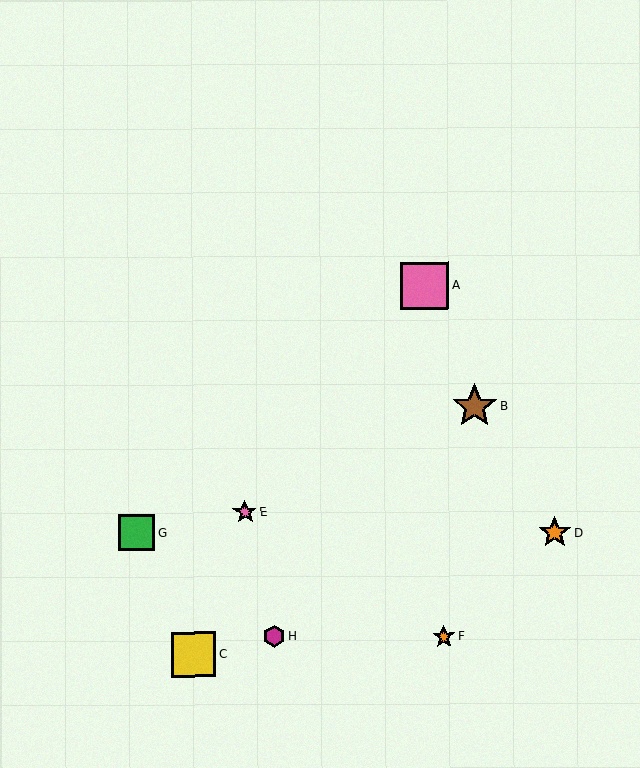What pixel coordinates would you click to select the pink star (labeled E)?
Click at (245, 512) to select the pink star E.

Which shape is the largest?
The pink square (labeled A) is the largest.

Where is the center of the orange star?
The center of the orange star is at (554, 533).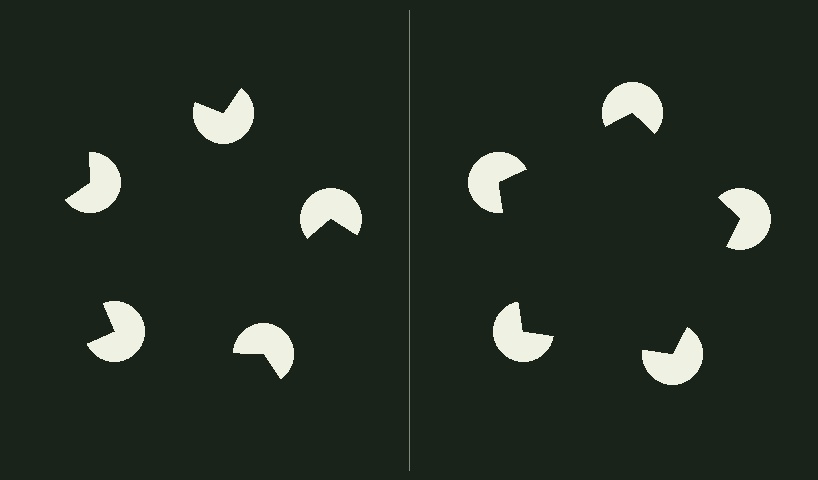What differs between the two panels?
The pac-man discs are positioned identically on both sides; only the wedge orientations differ. On the right they align to a pentagon; on the left they are misaligned.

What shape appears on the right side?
An illusory pentagon.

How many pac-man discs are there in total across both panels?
10 — 5 on each side.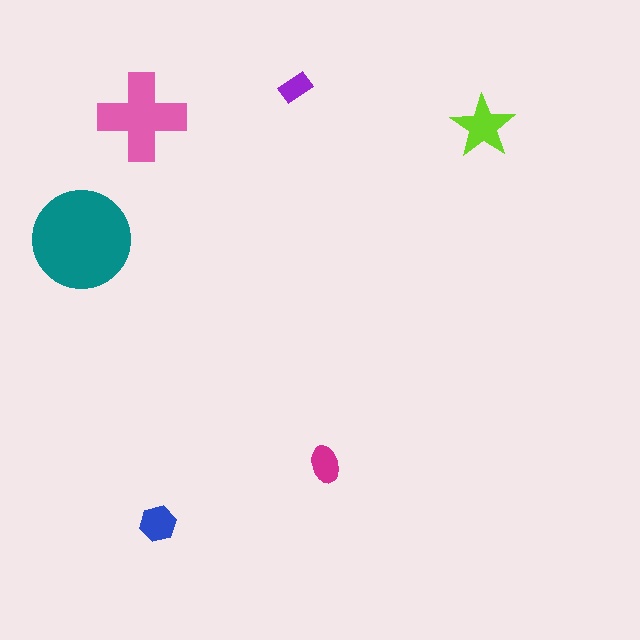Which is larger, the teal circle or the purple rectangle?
The teal circle.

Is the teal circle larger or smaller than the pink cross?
Larger.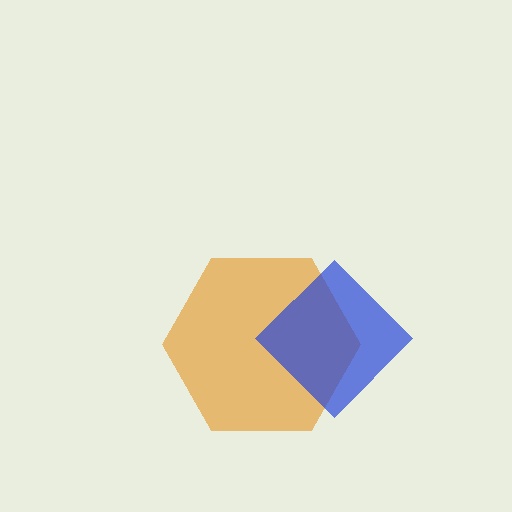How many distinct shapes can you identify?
There are 2 distinct shapes: an orange hexagon, a blue diamond.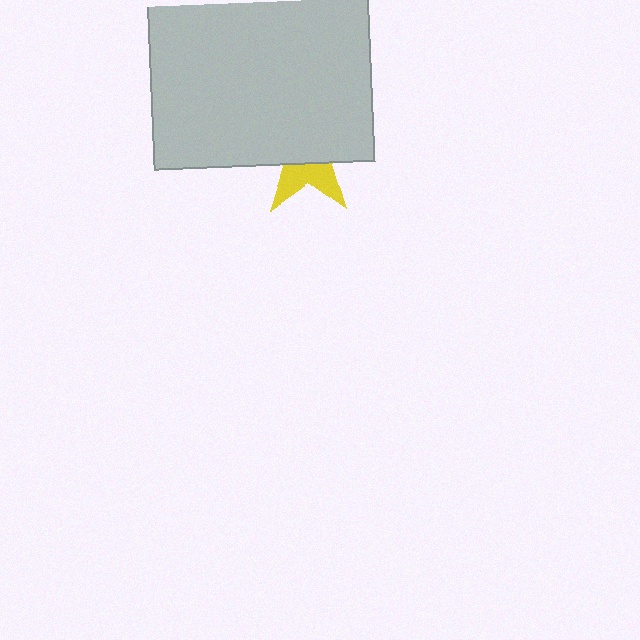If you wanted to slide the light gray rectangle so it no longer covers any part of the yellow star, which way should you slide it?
Slide it up — that is the most direct way to separate the two shapes.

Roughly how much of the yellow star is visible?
A small part of it is visible (roughly 38%).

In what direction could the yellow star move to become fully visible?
The yellow star could move down. That would shift it out from behind the light gray rectangle entirely.